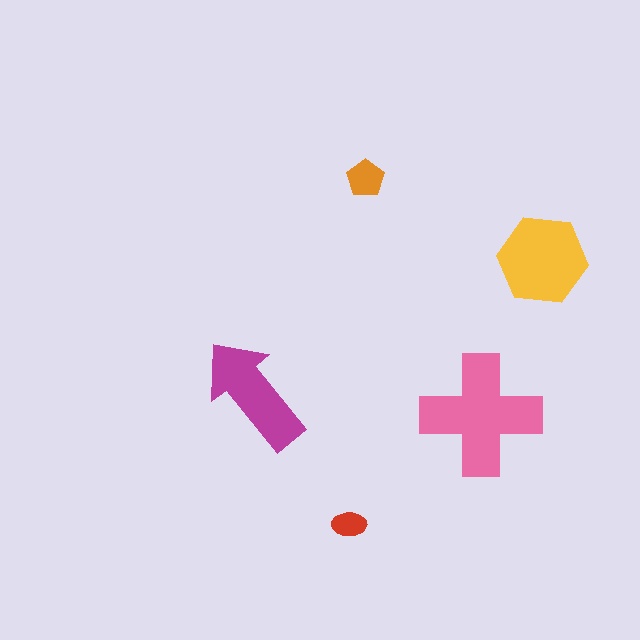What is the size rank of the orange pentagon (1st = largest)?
4th.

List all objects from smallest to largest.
The red ellipse, the orange pentagon, the magenta arrow, the yellow hexagon, the pink cross.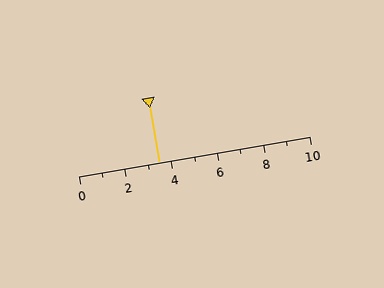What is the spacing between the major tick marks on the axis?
The major ticks are spaced 2 apart.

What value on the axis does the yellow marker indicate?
The marker indicates approximately 3.5.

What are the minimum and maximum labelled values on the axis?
The axis runs from 0 to 10.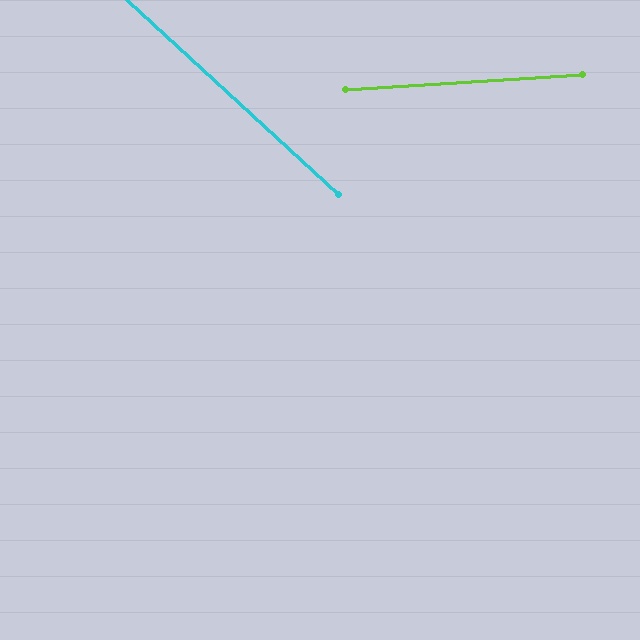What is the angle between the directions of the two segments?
Approximately 46 degrees.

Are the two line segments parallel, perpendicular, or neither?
Neither parallel nor perpendicular — they differ by about 46°.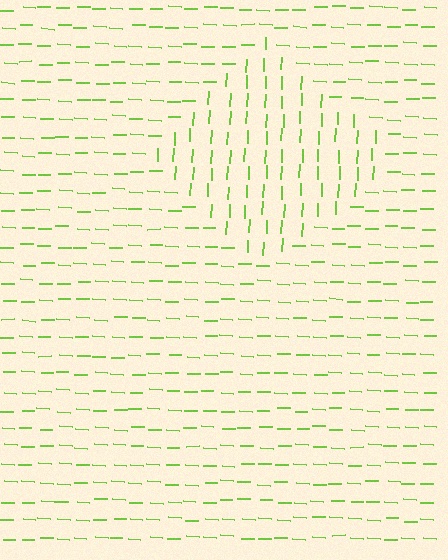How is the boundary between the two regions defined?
The boundary is defined purely by a change in line orientation (approximately 90 degrees difference). All lines are the same color and thickness.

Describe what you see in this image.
The image is filled with small lime line segments. A diamond region in the image has lines oriented differently from the surrounding lines, creating a visible texture boundary.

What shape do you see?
I see a diamond.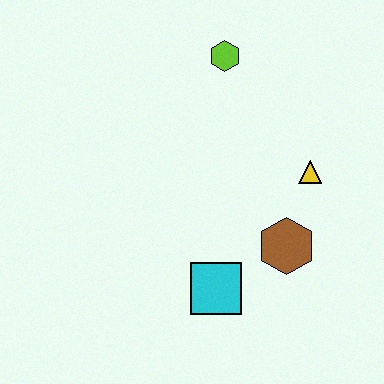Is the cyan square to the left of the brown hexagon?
Yes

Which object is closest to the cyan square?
The brown hexagon is closest to the cyan square.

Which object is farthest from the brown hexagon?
The lime hexagon is farthest from the brown hexagon.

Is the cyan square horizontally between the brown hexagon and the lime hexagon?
No